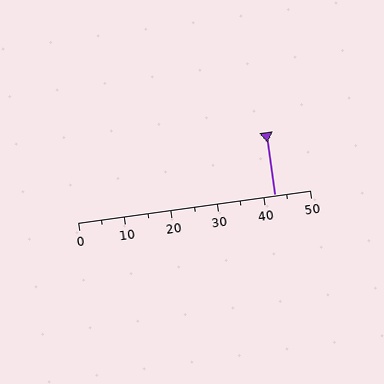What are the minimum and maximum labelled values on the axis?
The axis runs from 0 to 50.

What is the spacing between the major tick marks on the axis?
The major ticks are spaced 10 apart.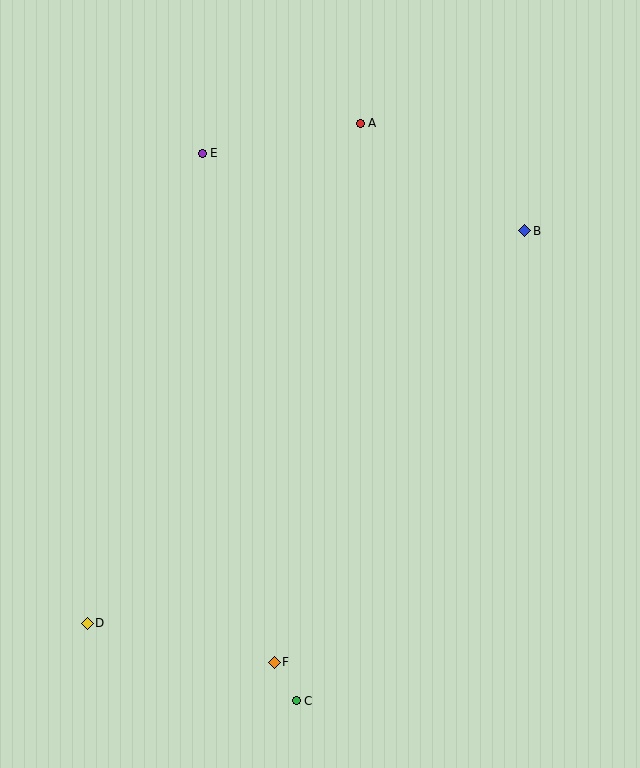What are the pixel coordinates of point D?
Point D is at (87, 623).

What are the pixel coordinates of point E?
Point E is at (202, 153).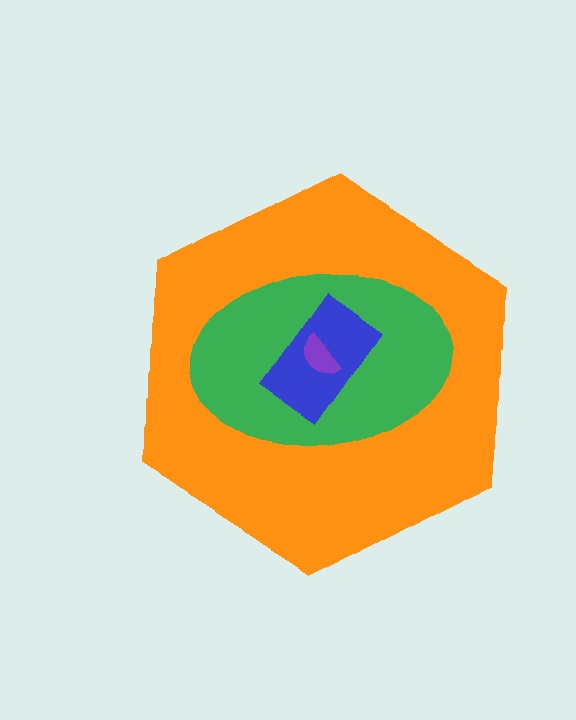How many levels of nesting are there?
4.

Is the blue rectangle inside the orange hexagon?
Yes.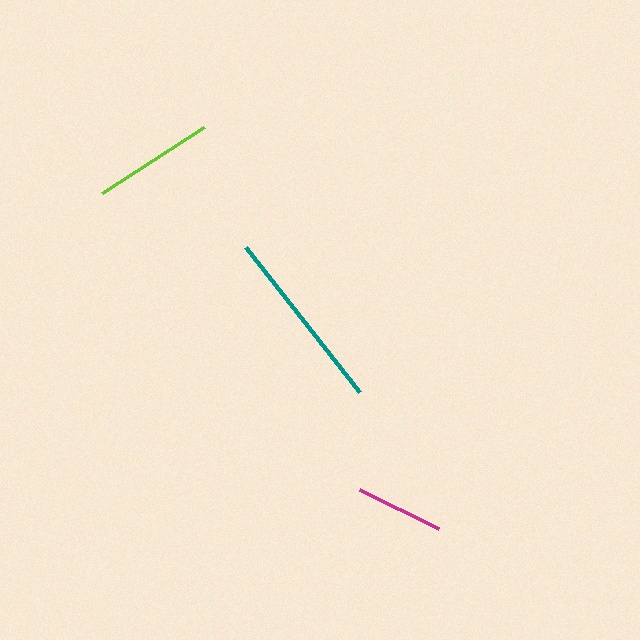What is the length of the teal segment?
The teal segment is approximately 185 pixels long.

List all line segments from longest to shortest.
From longest to shortest: teal, lime, magenta.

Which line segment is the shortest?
The magenta line is the shortest at approximately 88 pixels.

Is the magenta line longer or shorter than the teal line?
The teal line is longer than the magenta line.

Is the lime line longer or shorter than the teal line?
The teal line is longer than the lime line.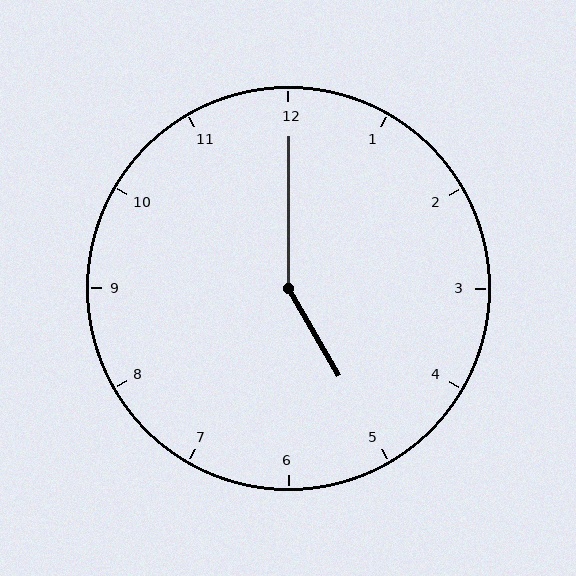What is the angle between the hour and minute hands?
Approximately 150 degrees.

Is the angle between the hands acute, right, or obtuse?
It is obtuse.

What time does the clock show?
5:00.